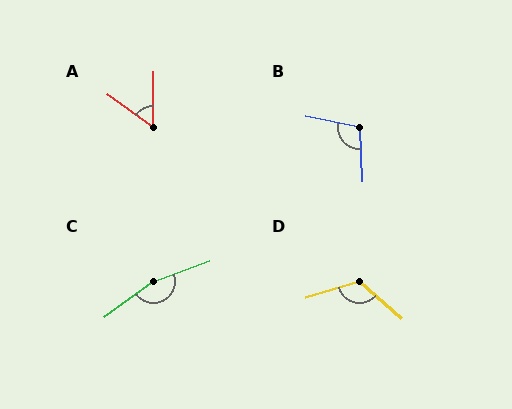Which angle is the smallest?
A, at approximately 55 degrees.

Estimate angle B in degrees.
Approximately 104 degrees.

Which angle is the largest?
C, at approximately 165 degrees.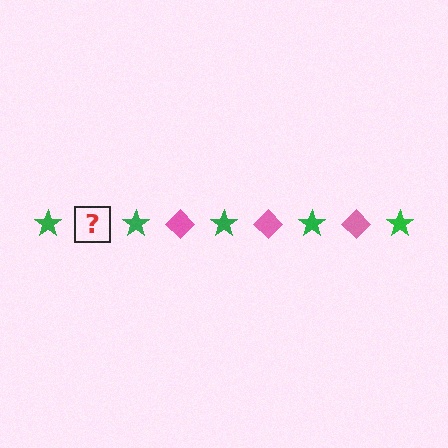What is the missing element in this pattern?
The missing element is a pink diamond.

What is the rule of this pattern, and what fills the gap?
The rule is that the pattern alternates between green star and pink diamond. The gap should be filled with a pink diamond.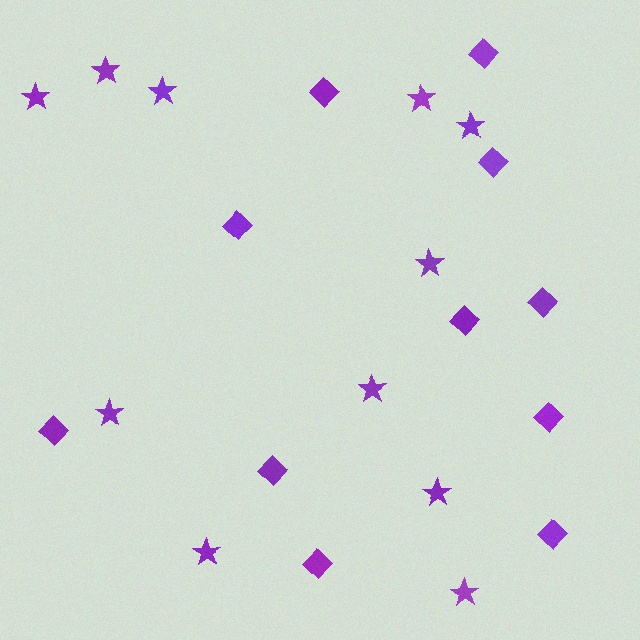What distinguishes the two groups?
There are 2 groups: one group of stars (11) and one group of diamonds (11).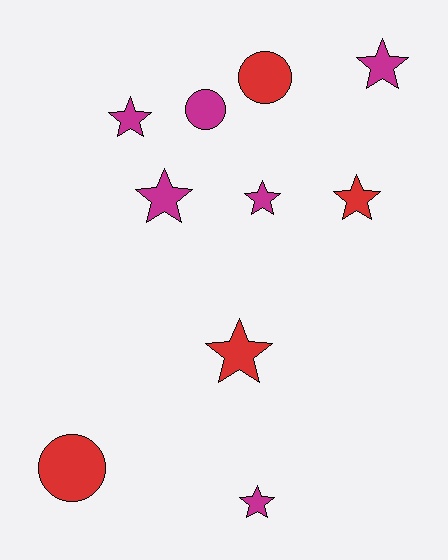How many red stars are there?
There are 2 red stars.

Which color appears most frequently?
Magenta, with 6 objects.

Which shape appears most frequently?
Star, with 7 objects.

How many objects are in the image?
There are 10 objects.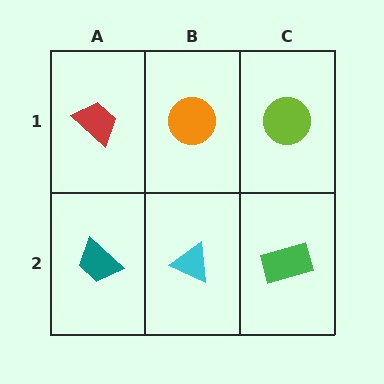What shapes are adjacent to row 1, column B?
A cyan triangle (row 2, column B), a red trapezoid (row 1, column A), a lime circle (row 1, column C).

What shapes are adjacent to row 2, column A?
A red trapezoid (row 1, column A), a cyan triangle (row 2, column B).